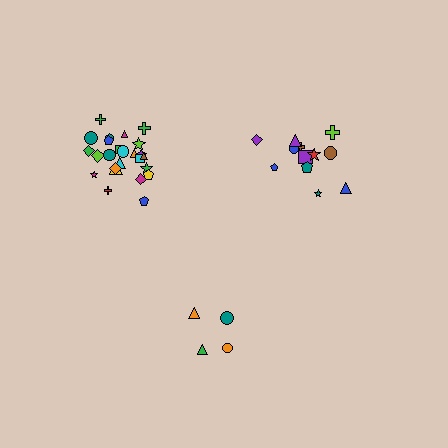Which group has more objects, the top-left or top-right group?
The top-left group.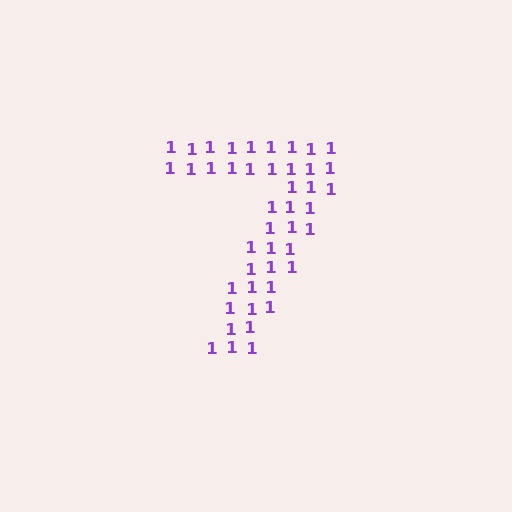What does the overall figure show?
The overall figure shows the digit 7.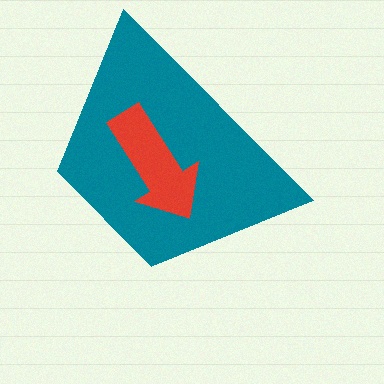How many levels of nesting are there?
2.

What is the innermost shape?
The red arrow.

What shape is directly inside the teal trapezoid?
The red arrow.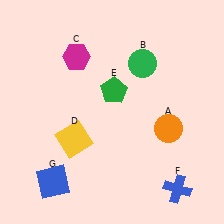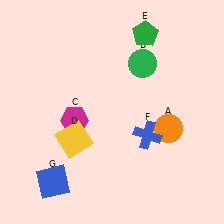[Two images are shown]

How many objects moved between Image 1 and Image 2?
3 objects moved between the two images.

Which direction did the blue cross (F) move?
The blue cross (F) moved up.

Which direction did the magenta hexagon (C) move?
The magenta hexagon (C) moved down.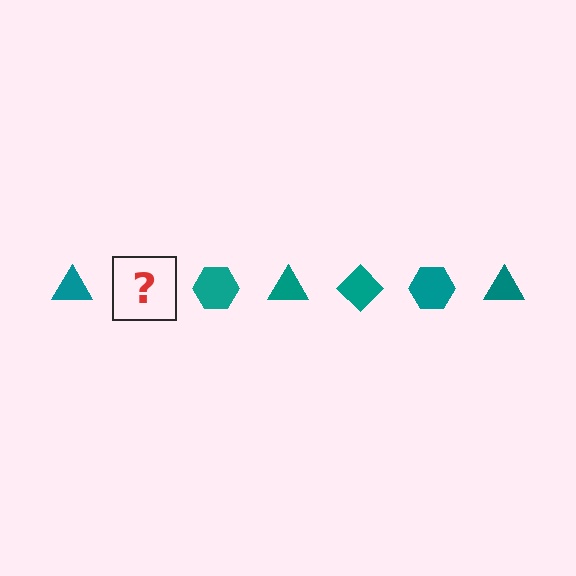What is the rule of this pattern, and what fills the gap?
The rule is that the pattern cycles through triangle, diamond, hexagon shapes in teal. The gap should be filled with a teal diamond.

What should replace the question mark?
The question mark should be replaced with a teal diamond.